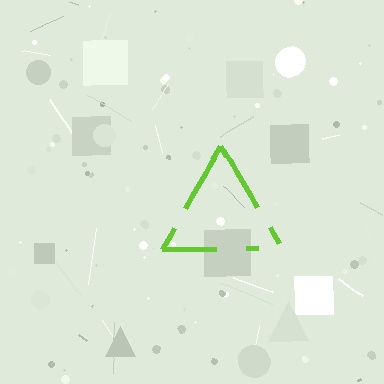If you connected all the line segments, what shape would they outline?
They would outline a triangle.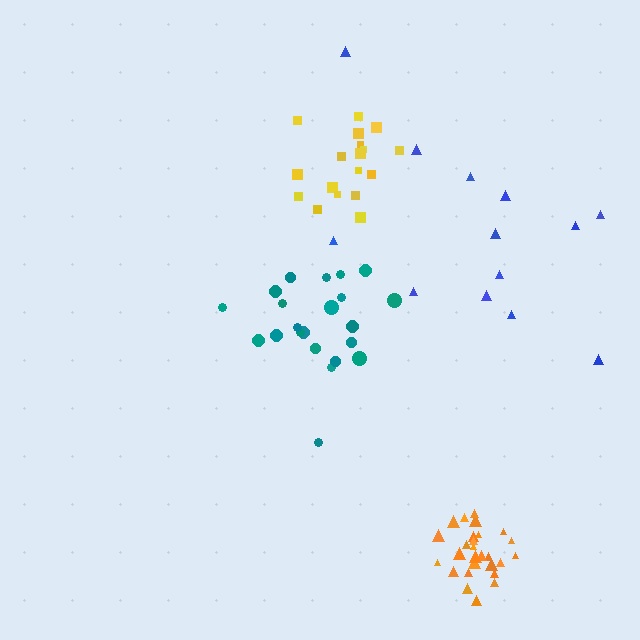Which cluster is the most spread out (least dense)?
Blue.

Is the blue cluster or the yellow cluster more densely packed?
Yellow.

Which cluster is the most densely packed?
Orange.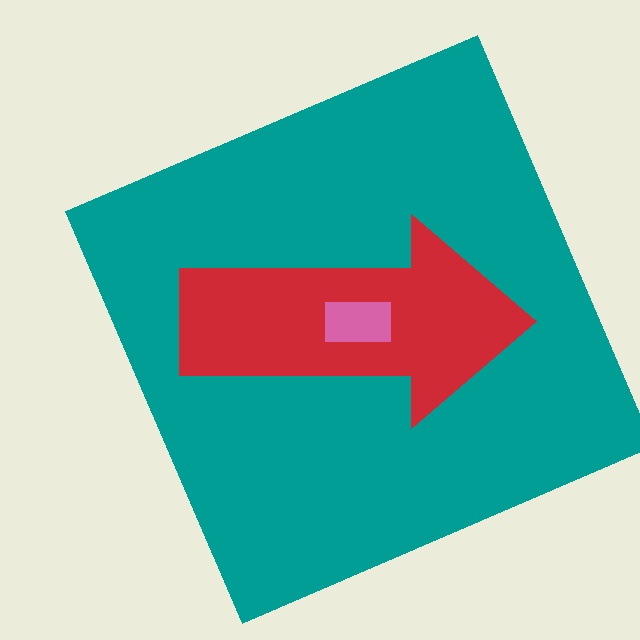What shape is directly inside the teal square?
The red arrow.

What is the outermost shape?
The teal square.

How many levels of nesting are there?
3.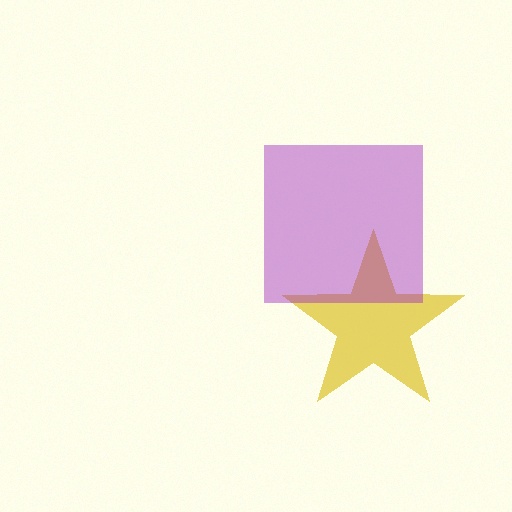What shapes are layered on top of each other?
The layered shapes are: a yellow star, a purple square.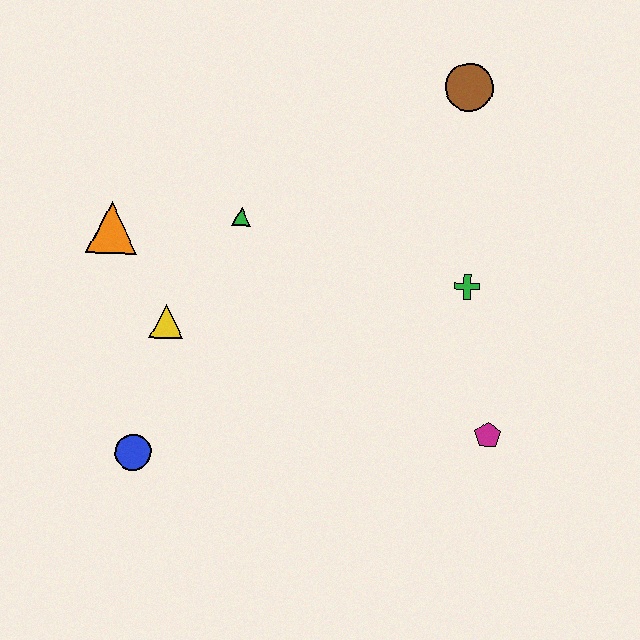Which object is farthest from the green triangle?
The magenta pentagon is farthest from the green triangle.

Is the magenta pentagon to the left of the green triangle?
No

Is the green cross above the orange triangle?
No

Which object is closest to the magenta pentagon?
The green cross is closest to the magenta pentagon.